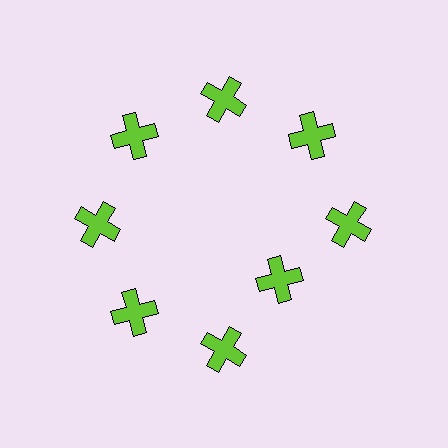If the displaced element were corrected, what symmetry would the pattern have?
It would have 8-fold rotational symmetry — the pattern would map onto itself every 45 degrees.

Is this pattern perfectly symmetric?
No. The 8 lime crosses are arranged in a ring, but one element near the 4 o'clock position is pulled inward toward the center, breaking the 8-fold rotational symmetry.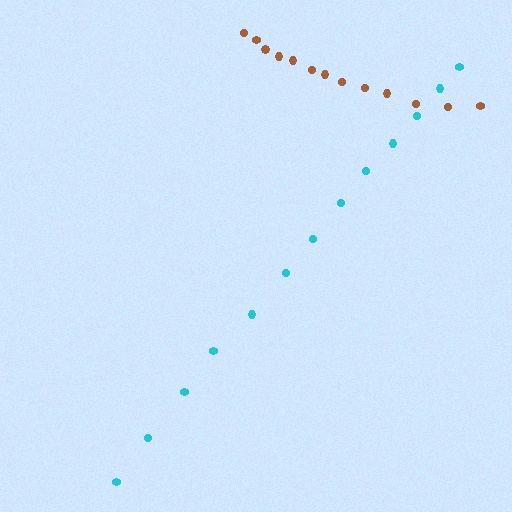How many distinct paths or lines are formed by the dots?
There are 2 distinct paths.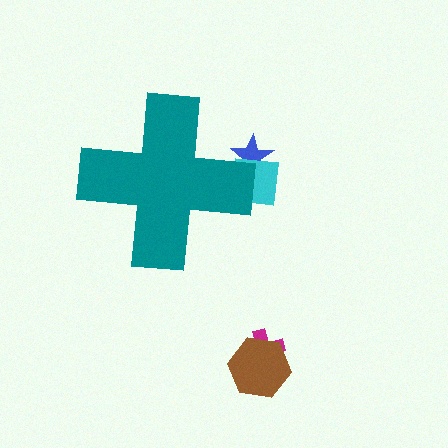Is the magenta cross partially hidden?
No, the magenta cross is fully visible.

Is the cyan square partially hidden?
Yes, the cyan square is partially hidden behind the teal cross.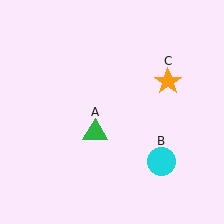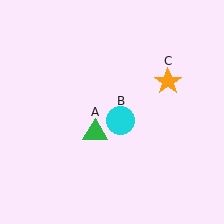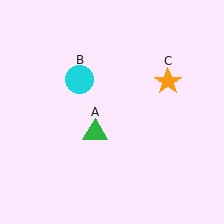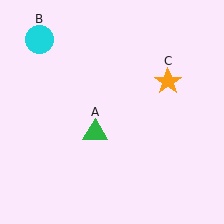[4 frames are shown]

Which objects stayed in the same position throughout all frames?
Green triangle (object A) and orange star (object C) remained stationary.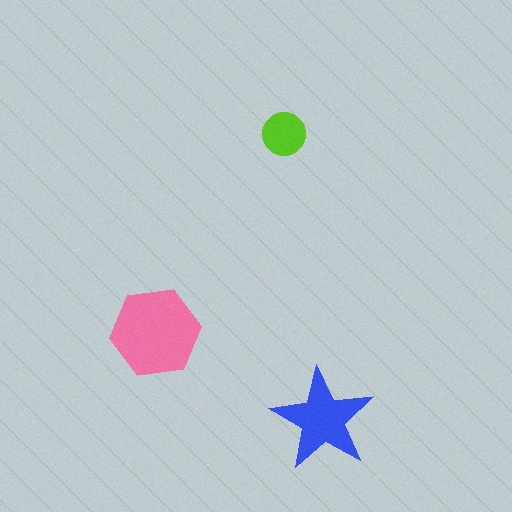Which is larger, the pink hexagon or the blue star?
The pink hexagon.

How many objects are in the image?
There are 3 objects in the image.